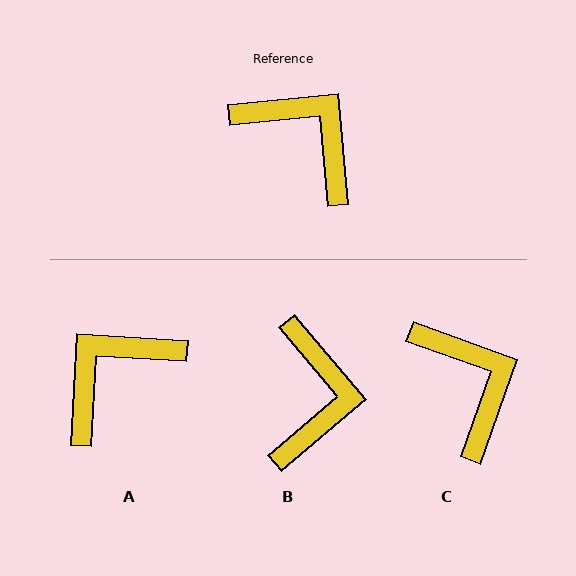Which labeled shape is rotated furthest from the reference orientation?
A, about 81 degrees away.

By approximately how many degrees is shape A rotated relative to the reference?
Approximately 81 degrees counter-clockwise.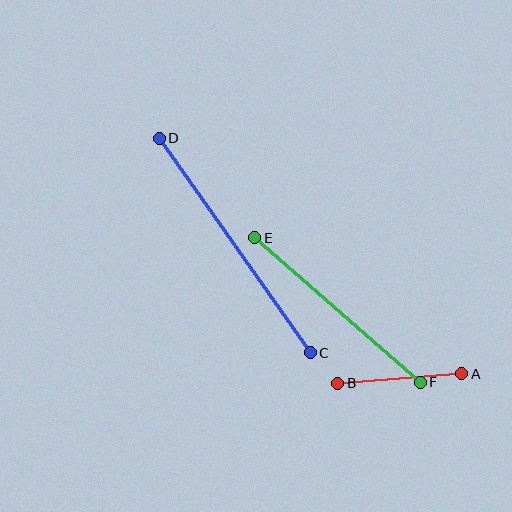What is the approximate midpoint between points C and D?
The midpoint is at approximately (235, 245) pixels.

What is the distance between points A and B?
The distance is approximately 124 pixels.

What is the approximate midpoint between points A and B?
The midpoint is at approximately (400, 379) pixels.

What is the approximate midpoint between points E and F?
The midpoint is at approximately (337, 310) pixels.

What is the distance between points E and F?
The distance is approximately 220 pixels.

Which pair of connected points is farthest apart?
Points C and D are farthest apart.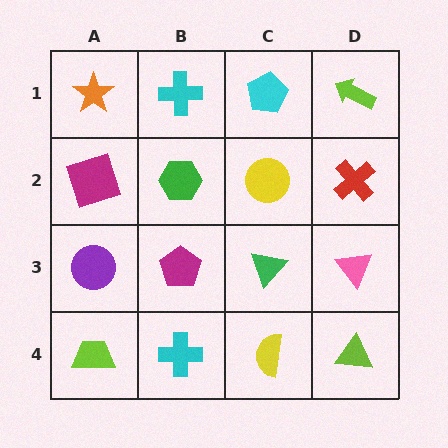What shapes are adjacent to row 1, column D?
A red cross (row 2, column D), a cyan pentagon (row 1, column C).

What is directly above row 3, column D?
A red cross.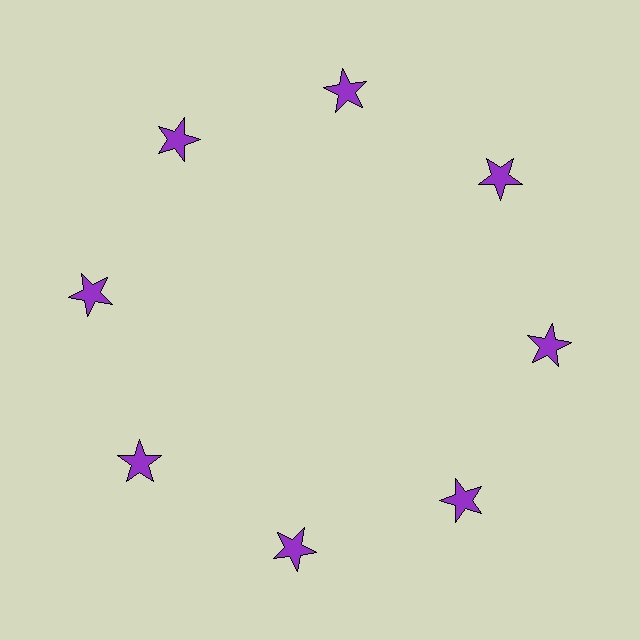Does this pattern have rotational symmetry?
Yes, this pattern has 8-fold rotational symmetry. It looks the same after rotating 45 degrees around the center.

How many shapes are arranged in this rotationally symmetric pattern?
There are 8 shapes, arranged in 8 groups of 1.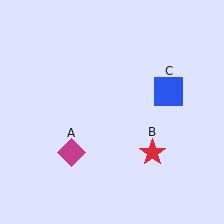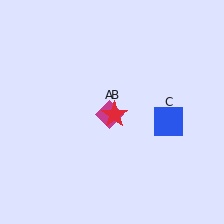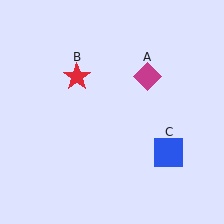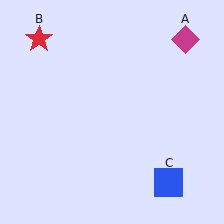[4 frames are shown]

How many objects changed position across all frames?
3 objects changed position: magenta diamond (object A), red star (object B), blue square (object C).